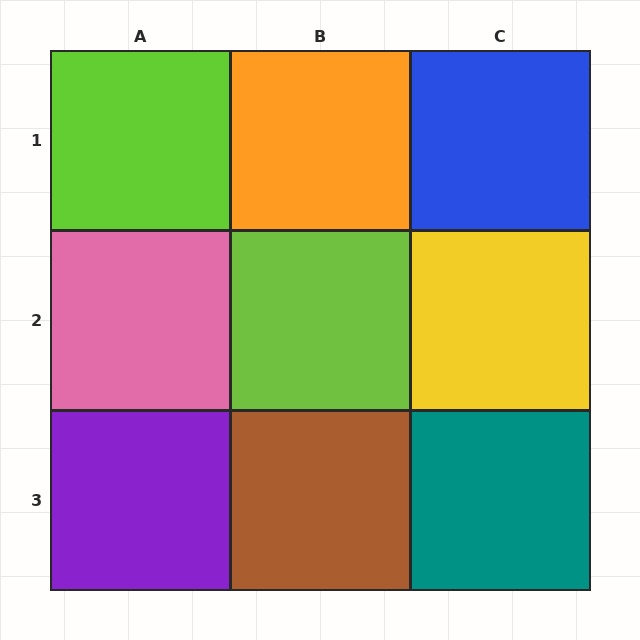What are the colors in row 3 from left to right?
Purple, brown, teal.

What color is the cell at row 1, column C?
Blue.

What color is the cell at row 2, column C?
Yellow.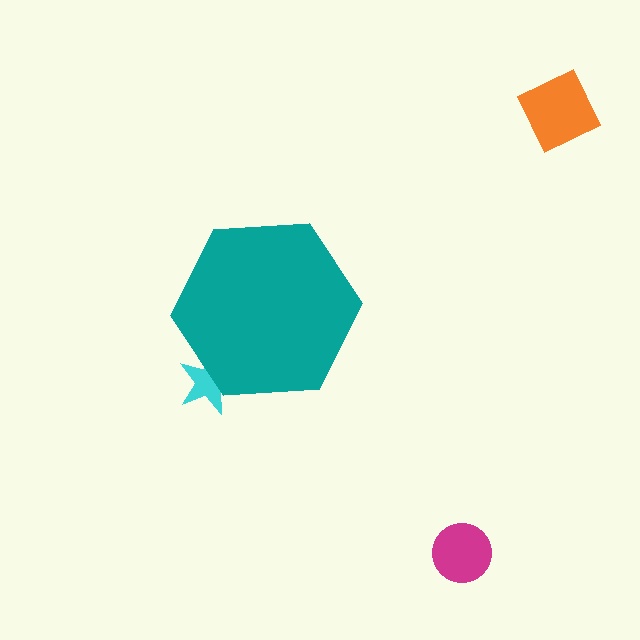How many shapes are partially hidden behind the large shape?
1 shape is partially hidden.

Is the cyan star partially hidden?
Yes, the cyan star is partially hidden behind the teal hexagon.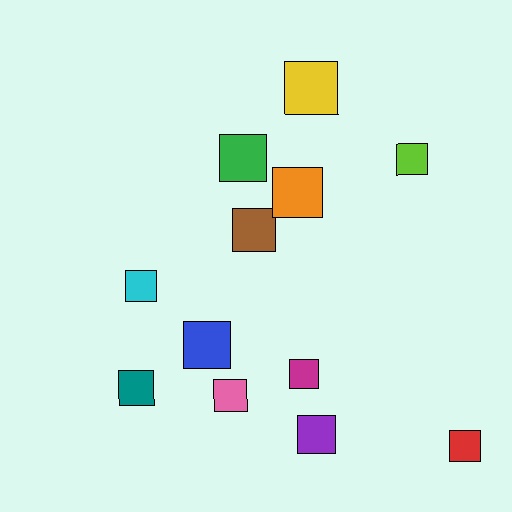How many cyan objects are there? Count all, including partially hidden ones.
There is 1 cyan object.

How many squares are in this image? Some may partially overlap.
There are 12 squares.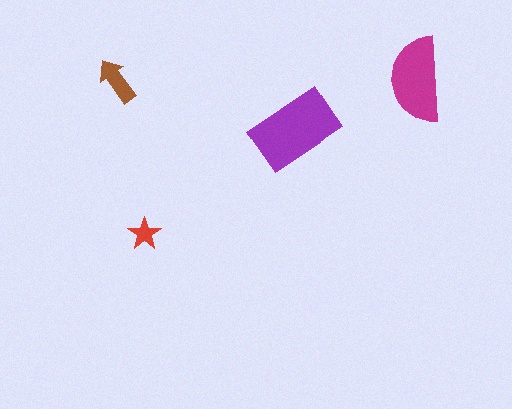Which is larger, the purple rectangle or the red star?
The purple rectangle.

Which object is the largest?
The purple rectangle.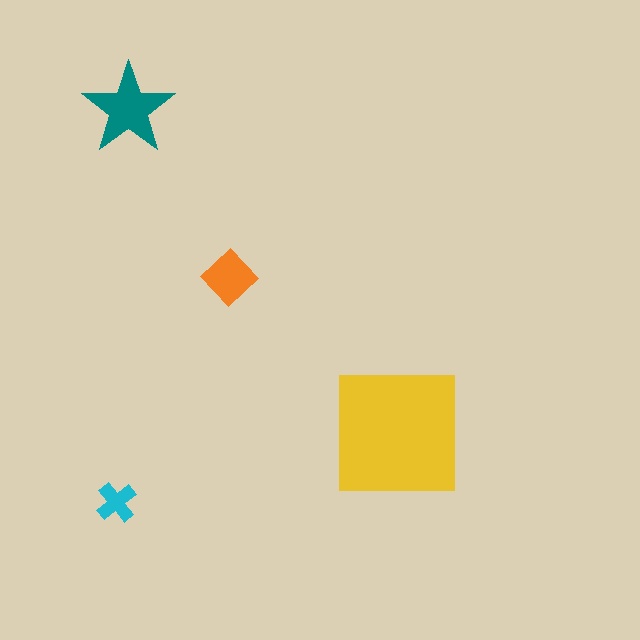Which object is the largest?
The yellow square.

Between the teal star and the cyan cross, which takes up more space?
The teal star.